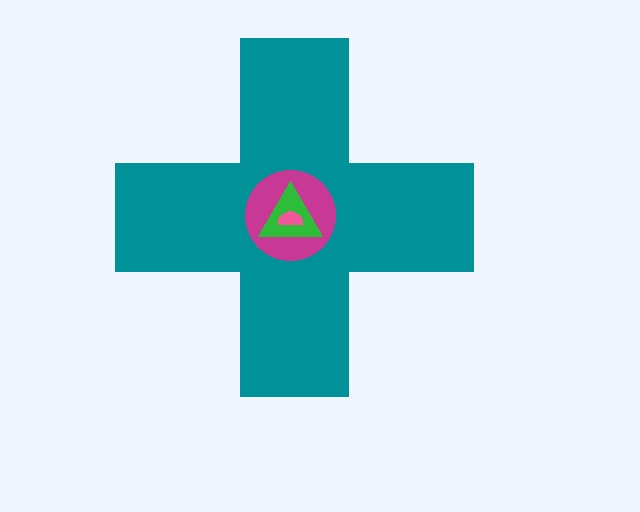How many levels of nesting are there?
4.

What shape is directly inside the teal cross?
The magenta circle.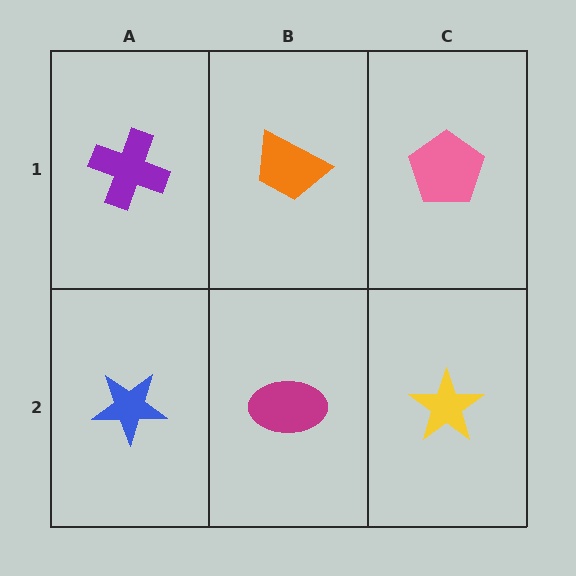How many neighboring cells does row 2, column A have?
2.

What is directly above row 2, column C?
A pink pentagon.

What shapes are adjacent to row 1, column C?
A yellow star (row 2, column C), an orange trapezoid (row 1, column B).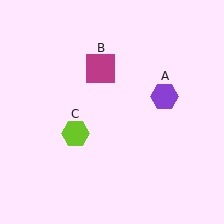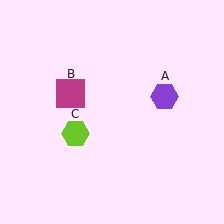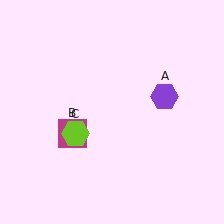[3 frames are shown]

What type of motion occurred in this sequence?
The magenta square (object B) rotated counterclockwise around the center of the scene.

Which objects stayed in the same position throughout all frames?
Purple hexagon (object A) and lime hexagon (object C) remained stationary.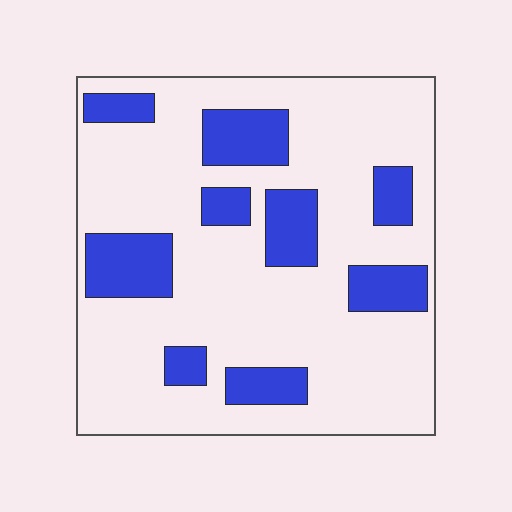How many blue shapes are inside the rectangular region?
9.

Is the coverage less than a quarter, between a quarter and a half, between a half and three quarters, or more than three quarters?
Less than a quarter.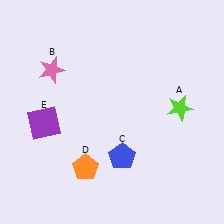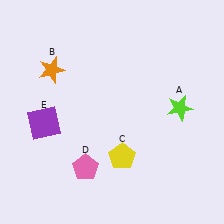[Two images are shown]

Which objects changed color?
B changed from pink to orange. C changed from blue to yellow. D changed from orange to pink.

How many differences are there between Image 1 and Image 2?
There are 3 differences between the two images.